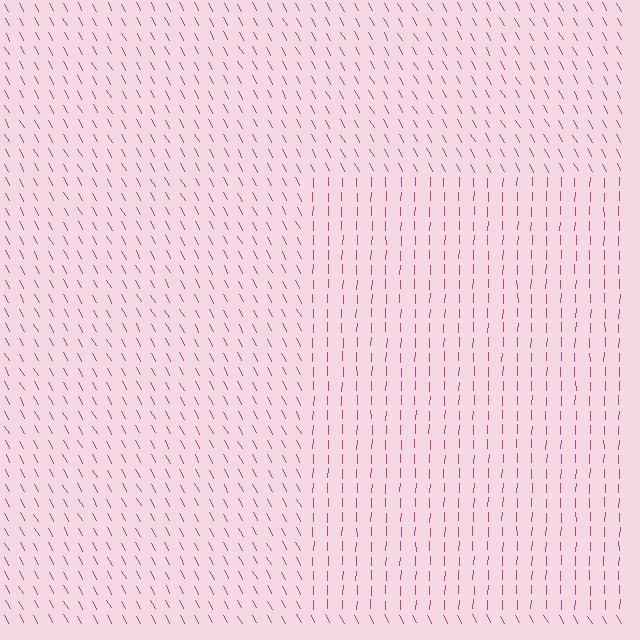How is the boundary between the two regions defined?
The boundary is defined purely by a change in line orientation (approximately 30 degrees difference). All lines are the same color and thickness.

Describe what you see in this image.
The image is filled with small magenta line segments. A rectangle region in the image has lines oriented differently from the surrounding lines, creating a visible texture boundary.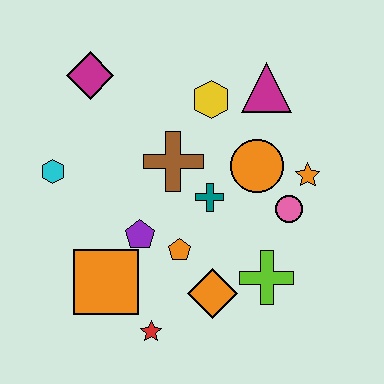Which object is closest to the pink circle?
The orange star is closest to the pink circle.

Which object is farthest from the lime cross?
The magenta diamond is farthest from the lime cross.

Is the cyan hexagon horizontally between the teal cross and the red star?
No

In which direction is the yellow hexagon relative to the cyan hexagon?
The yellow hexagon is to the right of the cyan hexagon.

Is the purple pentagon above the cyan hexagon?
No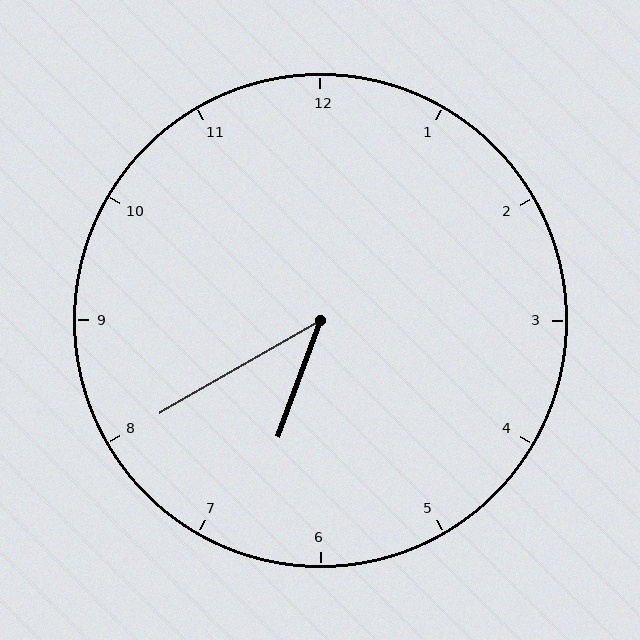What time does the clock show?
6:40.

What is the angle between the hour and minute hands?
Approximately 40 degrees.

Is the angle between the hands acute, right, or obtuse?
It is acute.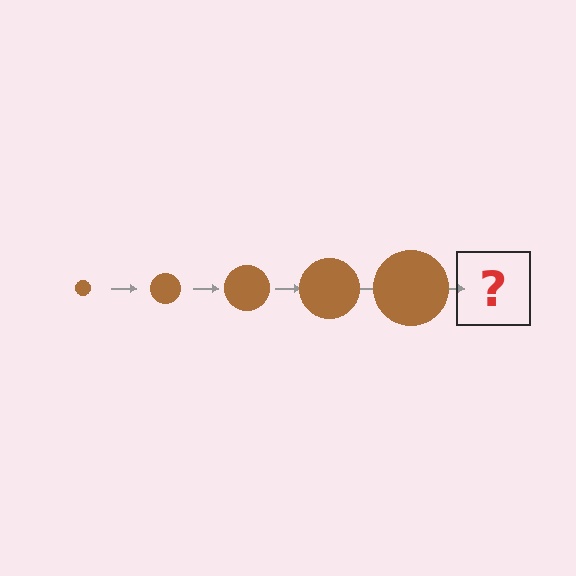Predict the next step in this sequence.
The next step is a brown circle, larger than the previous one.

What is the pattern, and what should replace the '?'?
The pattern is that the circle gets progressively larger each step. The '?' should be a brown circle, larger than the previous one.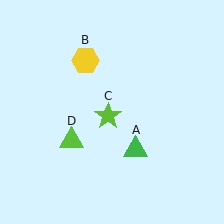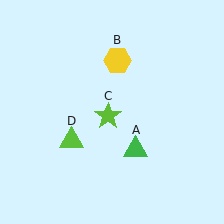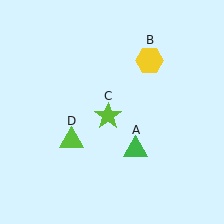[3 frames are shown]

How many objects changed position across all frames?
1 object changed position: yellow hexagon (object B).